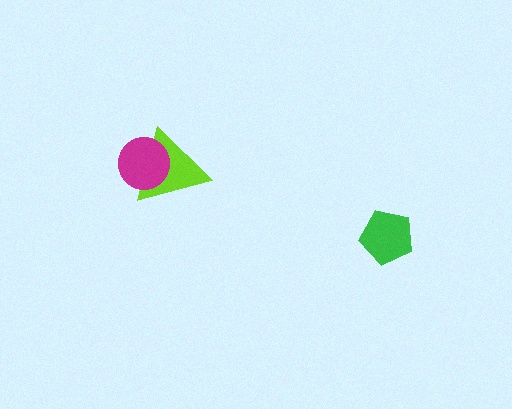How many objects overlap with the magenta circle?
1 object overlaps with the magenta circle.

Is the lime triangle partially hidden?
Yes, it is partially covered by another shape.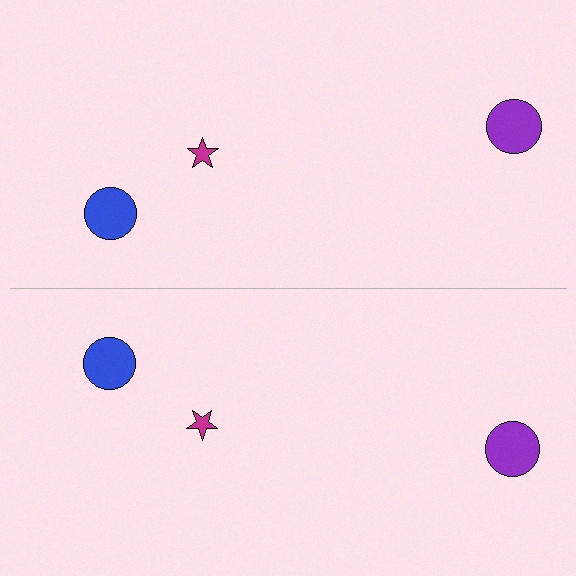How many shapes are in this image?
There are 6 shapes in this image.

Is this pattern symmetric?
Yes, this pattern has bilateral (reflection) symmetry.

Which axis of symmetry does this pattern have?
The pattern has a horizontal axis of symmetry running through the center of the image.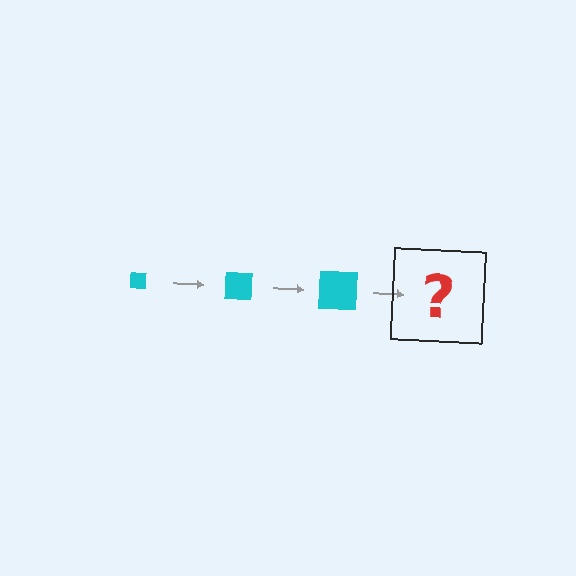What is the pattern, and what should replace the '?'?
The pattern is that the square gets progressively larger each step. The '?' should be a cyan square, larger than the previous one.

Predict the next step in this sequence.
The next step is a cyan square, larger than the previous one.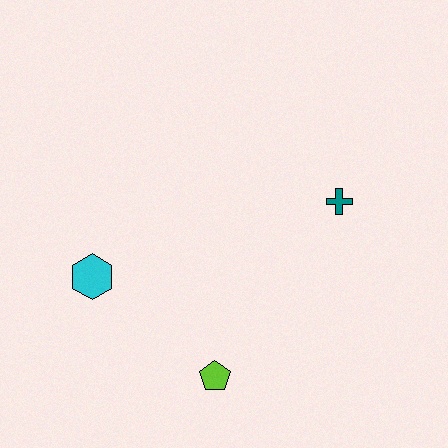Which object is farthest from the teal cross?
The cyan hexagon is farthest from the teal cross.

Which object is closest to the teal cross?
The lime pentagon is closest to the teal cross.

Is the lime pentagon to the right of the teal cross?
No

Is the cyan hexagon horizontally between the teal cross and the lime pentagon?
No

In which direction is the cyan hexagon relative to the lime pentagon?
The cyan hexagon is to the left of the lime pentagon.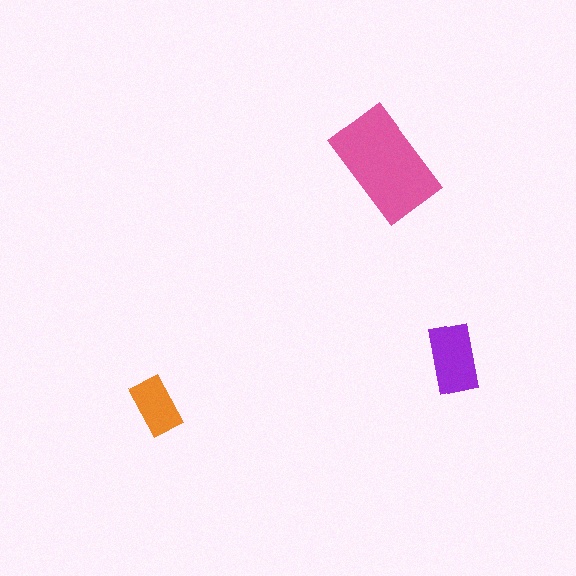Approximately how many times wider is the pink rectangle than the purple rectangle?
About 1.5 times wider.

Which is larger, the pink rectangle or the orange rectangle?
The pink one.